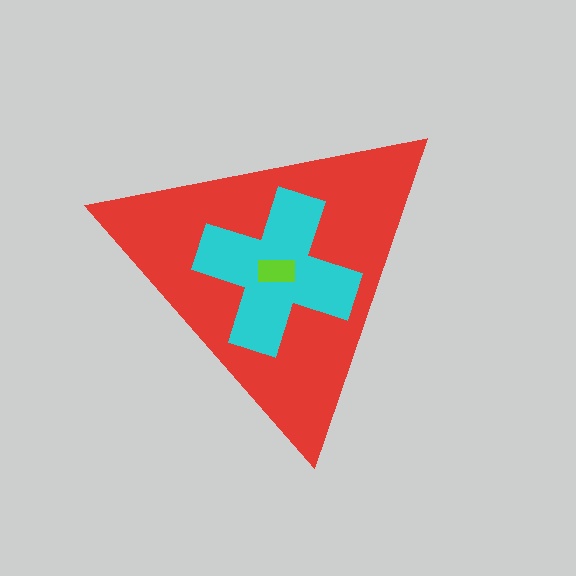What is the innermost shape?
The lime rectangle.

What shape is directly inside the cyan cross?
The lime rectangle.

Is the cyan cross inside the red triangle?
Yes.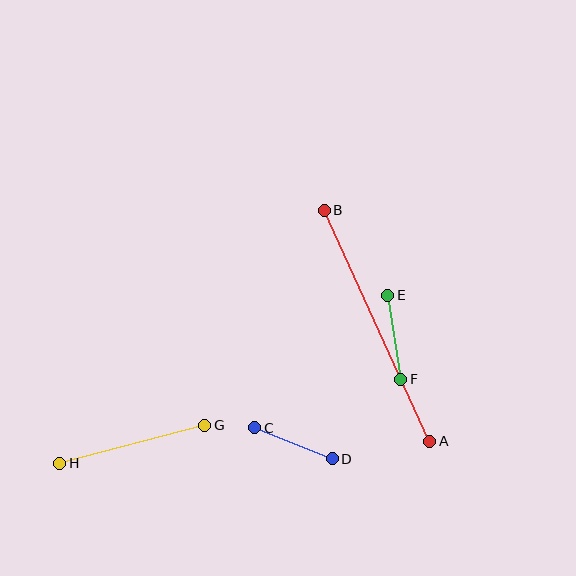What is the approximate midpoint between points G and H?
The midpoint is at approximately (132, 444) pixels.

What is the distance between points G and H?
The distance is approximately 150 pixels.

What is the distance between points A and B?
The distance is approximately 254 pixels.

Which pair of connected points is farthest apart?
Points A and B are farthest apart.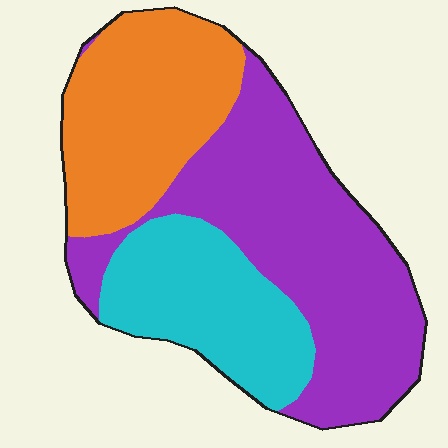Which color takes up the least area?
Cyan, at roughly 25%.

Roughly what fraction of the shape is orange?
Orange covers 29% of the shape.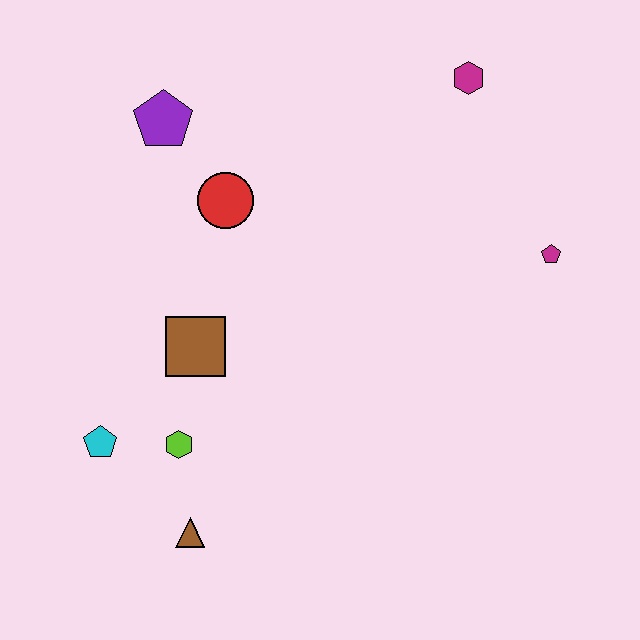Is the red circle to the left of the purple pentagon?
No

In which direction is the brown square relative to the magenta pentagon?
The brown square is to the left of the magenta pentagon.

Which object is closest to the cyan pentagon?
The lime hexagon is closest to the cyan pentagon.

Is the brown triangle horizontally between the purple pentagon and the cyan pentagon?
No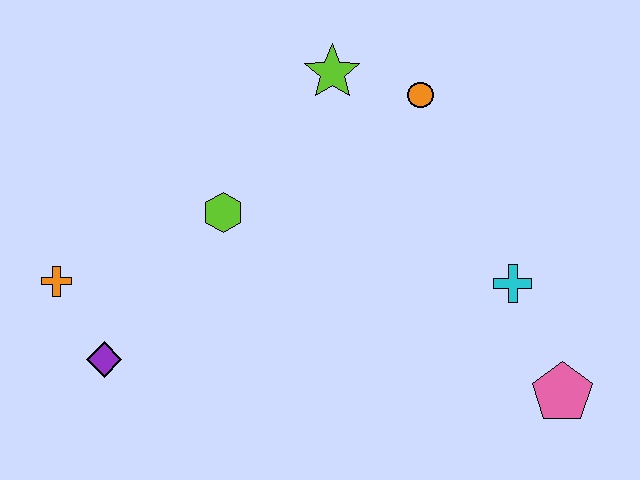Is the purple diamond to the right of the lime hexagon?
No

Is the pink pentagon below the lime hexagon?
Yes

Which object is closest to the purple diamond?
The orange cross is closest to the purple diamond.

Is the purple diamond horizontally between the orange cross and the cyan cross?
Yes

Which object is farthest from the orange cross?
The pink pentagon is farthest from the orange cross.